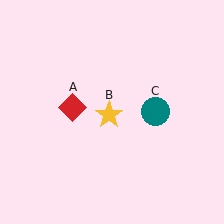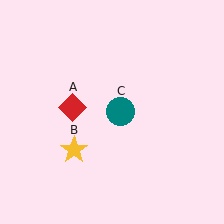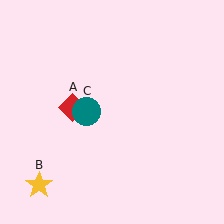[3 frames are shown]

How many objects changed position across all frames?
2 objects changed position: yellow star (object B), teal circle (object C).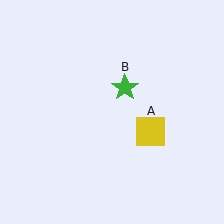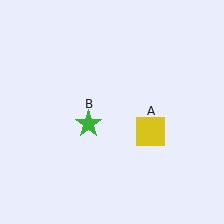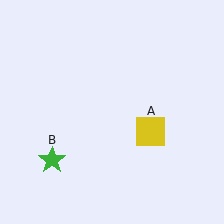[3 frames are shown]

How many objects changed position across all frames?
1 object changed position: green star (object B).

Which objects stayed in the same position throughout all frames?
Yellow square (object A) remained stationary.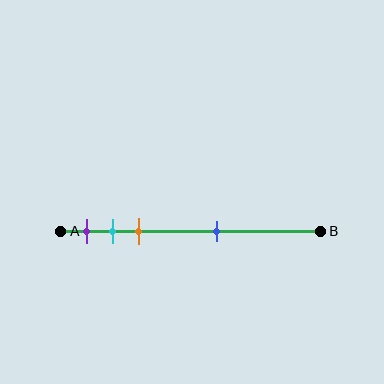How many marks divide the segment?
There are 4 marks dividing the segment.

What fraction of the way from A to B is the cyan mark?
The cyan mark is approximately 20% (0.2) of the way from A to B.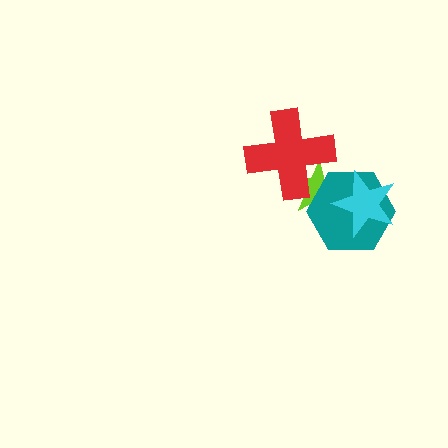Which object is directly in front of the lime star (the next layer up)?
The teal hexagon is directly in front of the lime star.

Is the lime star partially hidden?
Yes, it is partially covered by another shape.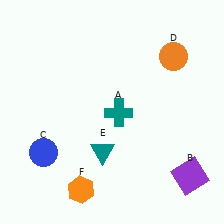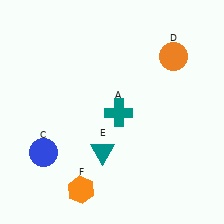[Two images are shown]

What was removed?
The purple square (B) was removed in Image 2.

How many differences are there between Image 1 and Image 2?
There is 1 difference between the two images.